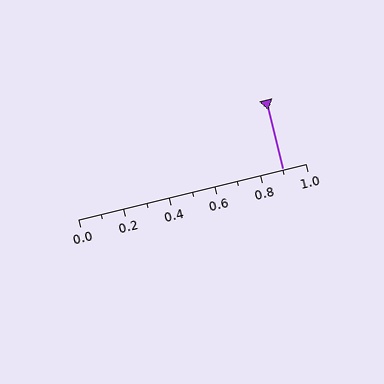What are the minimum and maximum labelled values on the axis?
The axis runs from 0.0 to 1.0.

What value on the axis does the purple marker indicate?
The marker indicates approximately 0.9.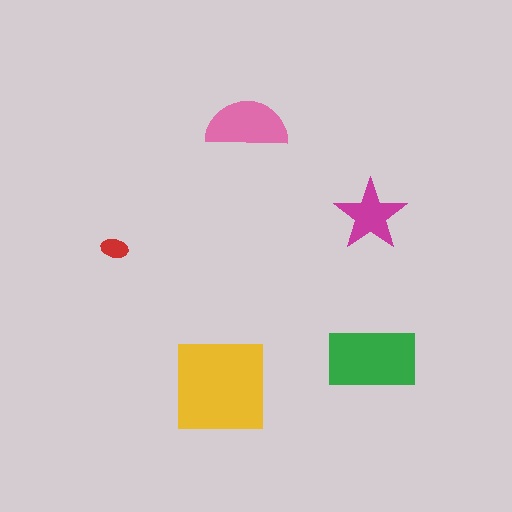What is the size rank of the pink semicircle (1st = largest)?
3rd.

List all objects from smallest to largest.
The red ellipse, the magenta star, the pink semicircle, the green rectangle, the yellow square.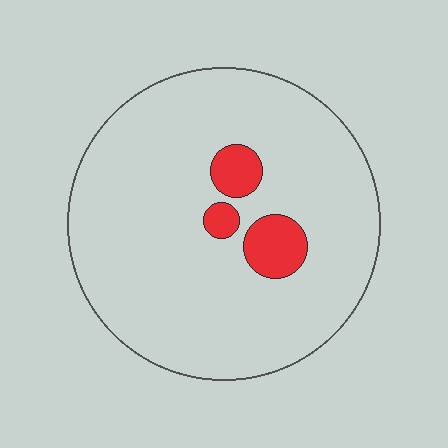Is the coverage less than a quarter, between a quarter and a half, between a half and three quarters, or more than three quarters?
Less than a quarter.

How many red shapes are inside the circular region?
3.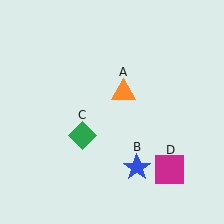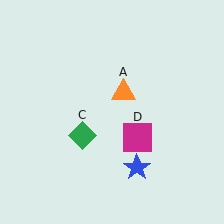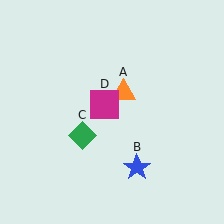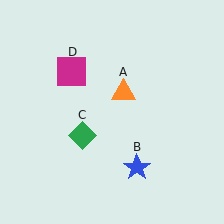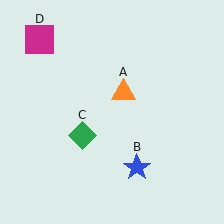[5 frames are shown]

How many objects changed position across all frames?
1 object changed position: magenta square (object D).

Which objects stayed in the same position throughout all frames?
Orange triangle (object A) and blue star (object B) and green diamond (object C) remained stationary.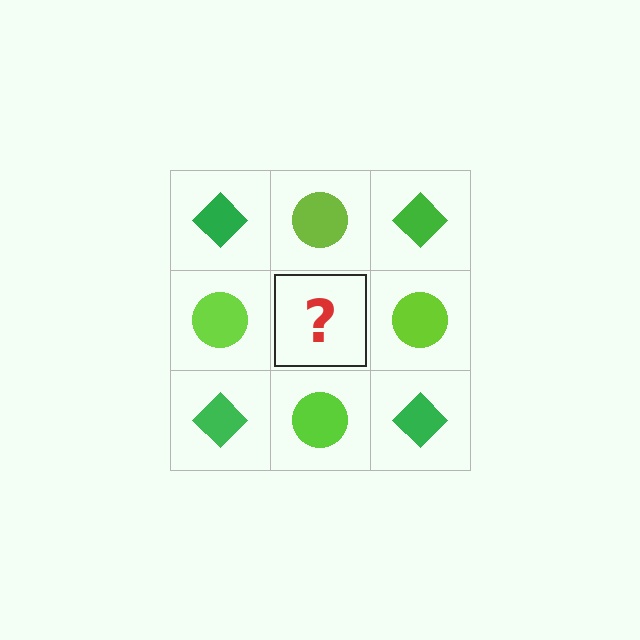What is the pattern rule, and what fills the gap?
The rule is that it alternates green diamond and lime circle in a checkerboard pattern. The gap should be filled with a green diamond.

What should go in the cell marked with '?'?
The missing cell should contain a green diamond.